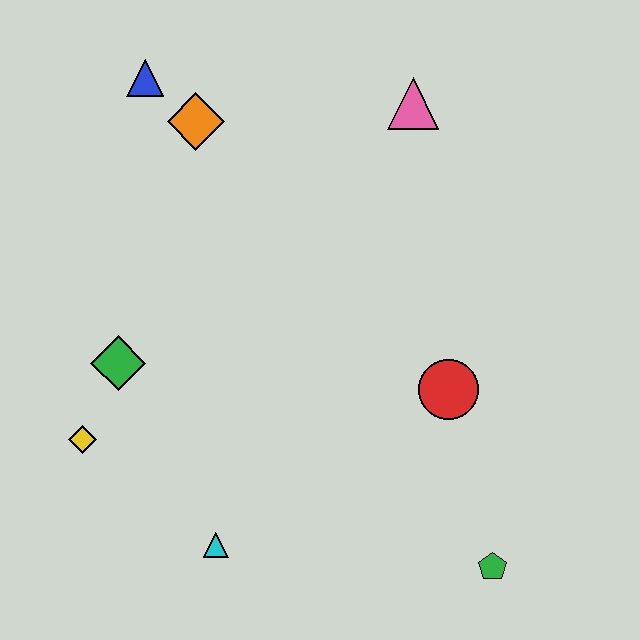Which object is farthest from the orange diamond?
The green pentagon is farthest from the orange diamond.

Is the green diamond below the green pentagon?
No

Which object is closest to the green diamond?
The yellow diamond is closest to the green diamond.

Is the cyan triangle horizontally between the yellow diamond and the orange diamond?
No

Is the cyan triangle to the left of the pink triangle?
Yes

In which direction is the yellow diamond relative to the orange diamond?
The yellow diamond is below the orange diamond.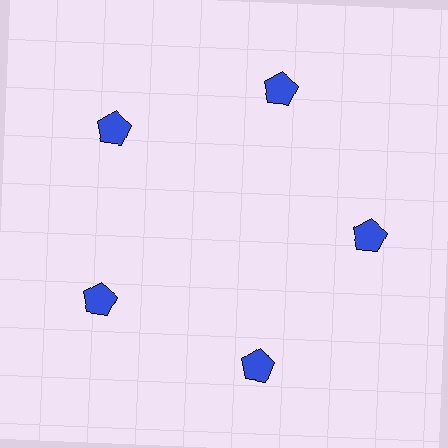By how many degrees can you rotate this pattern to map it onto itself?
The pattern maps onto itself every 72 degrees of rotation.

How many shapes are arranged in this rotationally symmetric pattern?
There are 5 shapes, arranged in 5 groups of 1.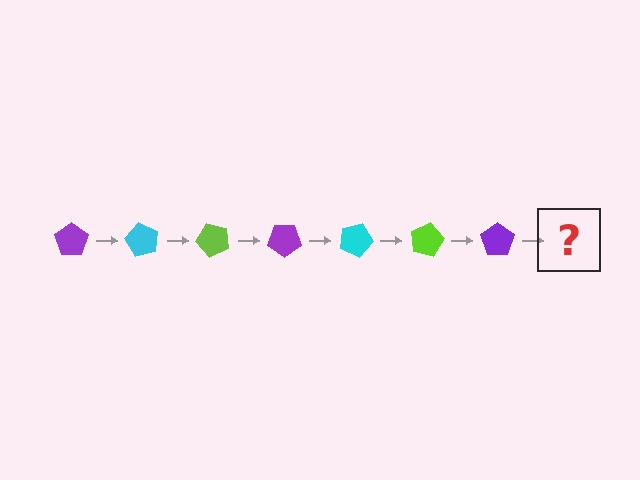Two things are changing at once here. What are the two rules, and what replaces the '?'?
The two rules are that it rotates 60 degrees each step and the color cycles through purple, cyan, and lime. The '?' should be a cyan pentagon, rotated 420 degrees from the start.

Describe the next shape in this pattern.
It should be a cyan pentagon, rotated 420 degrees from the start.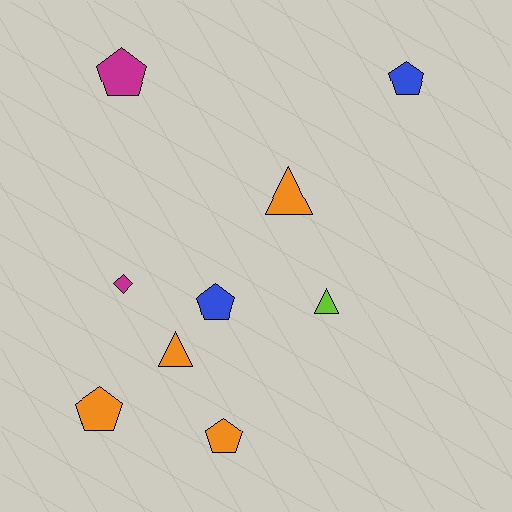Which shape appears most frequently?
Pentagon, with 5 objects.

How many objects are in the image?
There are 9 objects.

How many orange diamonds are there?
There are no orange diamonds.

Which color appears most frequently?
Orange, with 4 objects.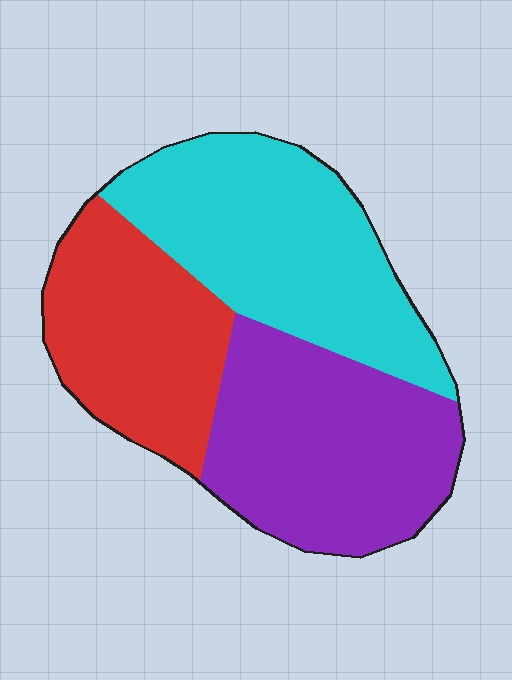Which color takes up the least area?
Red, at roughly 30%.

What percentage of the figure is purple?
Purple covers roughly 35% of the figure.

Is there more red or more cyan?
Cyan.